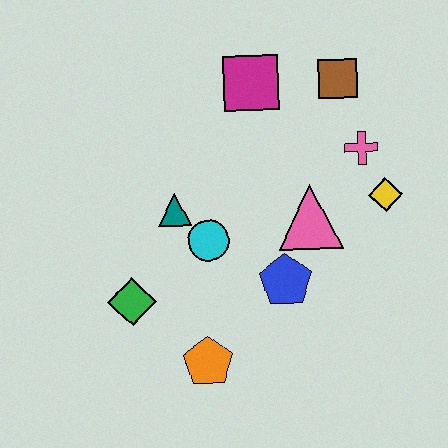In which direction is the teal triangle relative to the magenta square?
The teal triangle is below the magenta square.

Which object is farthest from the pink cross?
The green diamond is farthest from the pink cross.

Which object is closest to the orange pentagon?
The green diamond is closest to the orange pentagon.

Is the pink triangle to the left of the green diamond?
No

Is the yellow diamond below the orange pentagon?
No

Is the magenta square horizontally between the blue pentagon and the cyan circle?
Yes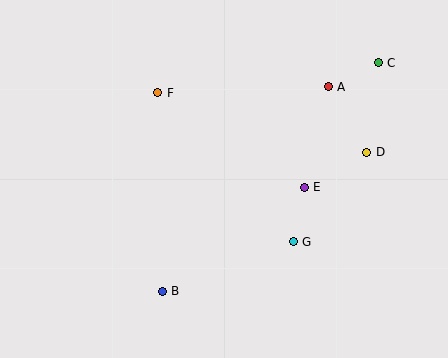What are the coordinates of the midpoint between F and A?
The midpoint between F and A is at (243, 90).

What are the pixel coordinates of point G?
Point G is at (293, 242).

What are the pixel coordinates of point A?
Point A is at (328, 87).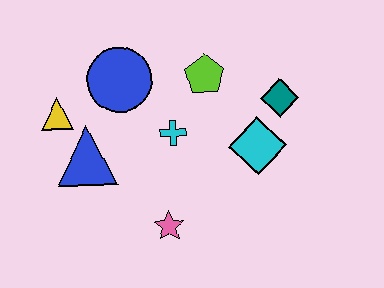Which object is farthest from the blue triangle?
The teal diamond is farthest from the blue triangle.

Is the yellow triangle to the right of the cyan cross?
No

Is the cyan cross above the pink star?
Yes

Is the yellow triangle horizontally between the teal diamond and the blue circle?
No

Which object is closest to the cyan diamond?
The teal diamond is closest to the cyan diamond.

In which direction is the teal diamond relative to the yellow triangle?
The teal diamond is to the right of the yellow triangle.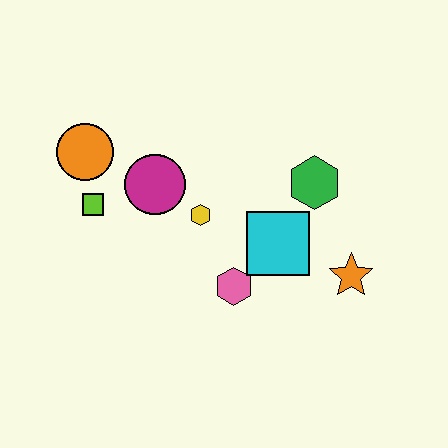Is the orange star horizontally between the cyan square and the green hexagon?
No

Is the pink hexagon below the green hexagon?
Yes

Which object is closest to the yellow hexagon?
The magenta circle is closest to the yellow hexagon.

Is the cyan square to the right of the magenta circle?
Yes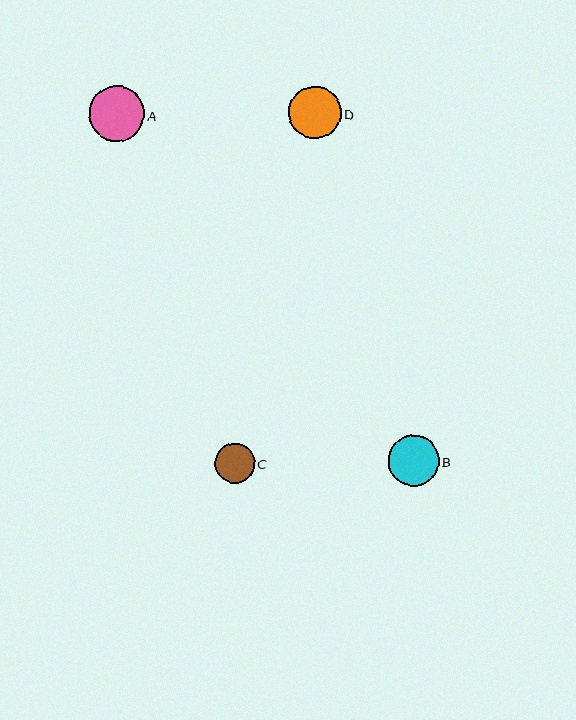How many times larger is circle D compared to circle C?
Circle D is approximately 1.3 times the size of circle C.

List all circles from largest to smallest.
From largest to smallest: A, D, B, C.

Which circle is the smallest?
Circle C is the smallest with a size of approximately 40 pixels.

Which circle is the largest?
Circle A is the largest with a size of approximately 55 pixels.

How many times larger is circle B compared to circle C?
Circle B is approximately 1.3 times the size of circle C.